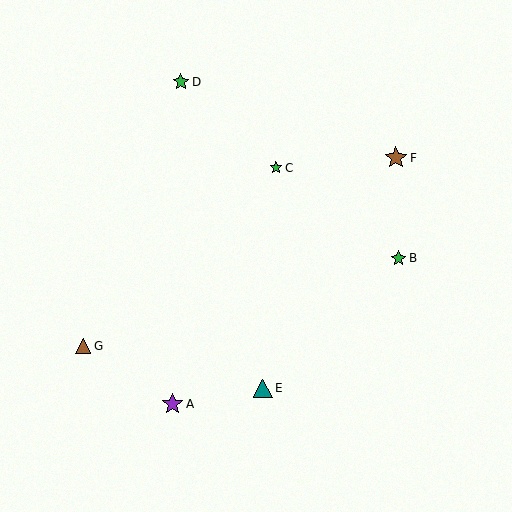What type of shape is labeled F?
Shape F is a brown star.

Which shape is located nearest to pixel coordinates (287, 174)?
The green star (labeled C) at (276, 168) is nearest to that location.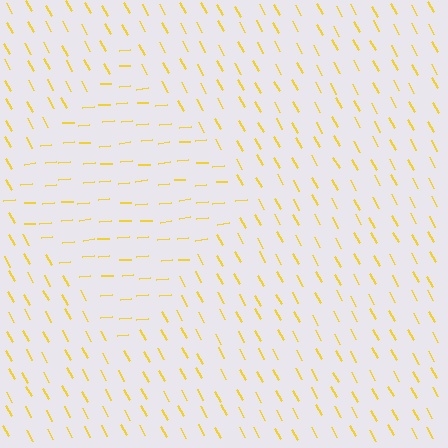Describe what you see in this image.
The image is filled with small yellow line segments. A diamond region in the image has lines oriented differently from the surrounding lines, creating a visible texture boundary.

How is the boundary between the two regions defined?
The boundary is defined purely by a change in line orientation (approximately 66 degrees difference). All lines are the same color and thickness.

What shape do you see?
I see a diamond.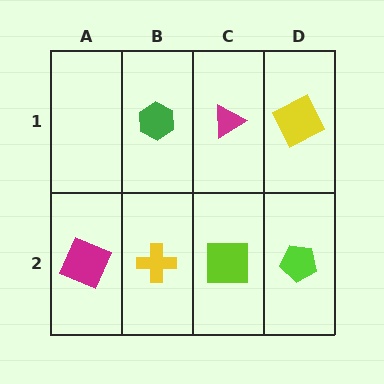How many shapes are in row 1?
3 shapes.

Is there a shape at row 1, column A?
No, that cell is empty.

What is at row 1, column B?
A green hexagon.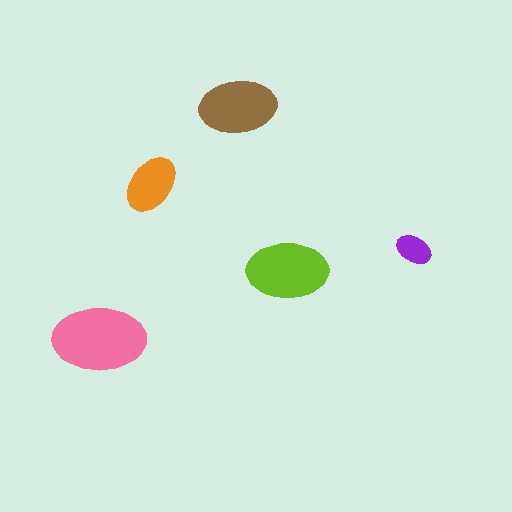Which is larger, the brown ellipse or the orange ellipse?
The brown one.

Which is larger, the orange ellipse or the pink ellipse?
The pink one.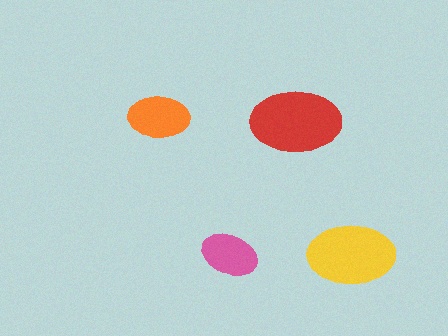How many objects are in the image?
There are 4 objects in the image.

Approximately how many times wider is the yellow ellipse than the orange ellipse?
About 1.5 times wider.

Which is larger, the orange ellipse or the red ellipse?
The red one.